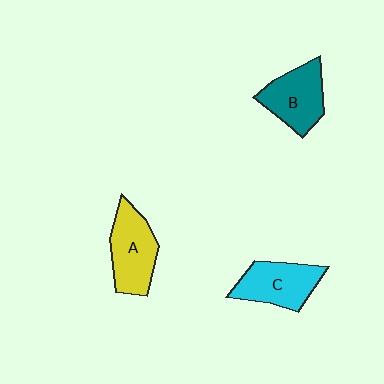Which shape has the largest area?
Shape A (yellow).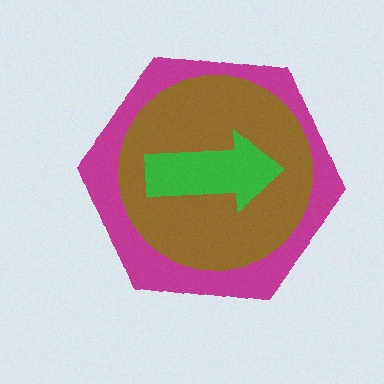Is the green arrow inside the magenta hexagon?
Yes.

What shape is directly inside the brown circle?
The green arrow.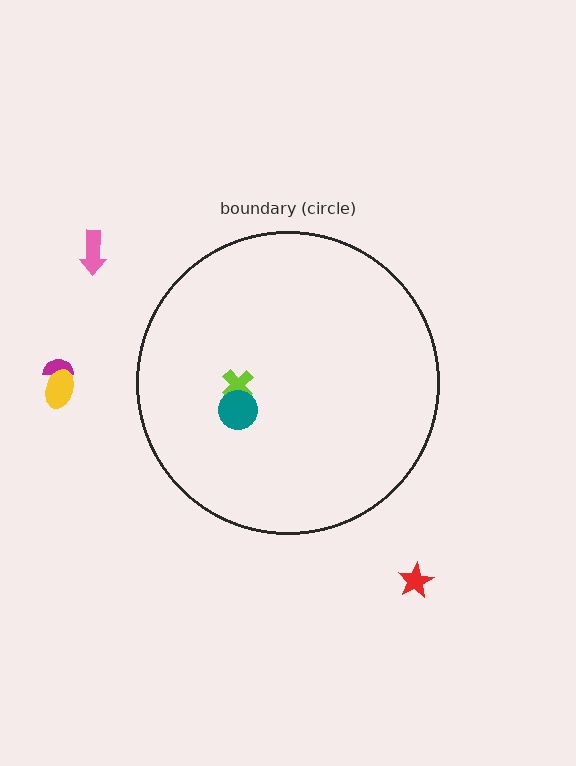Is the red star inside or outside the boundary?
Outside.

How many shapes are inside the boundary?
2 inside, 4 outside.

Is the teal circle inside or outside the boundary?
Inside.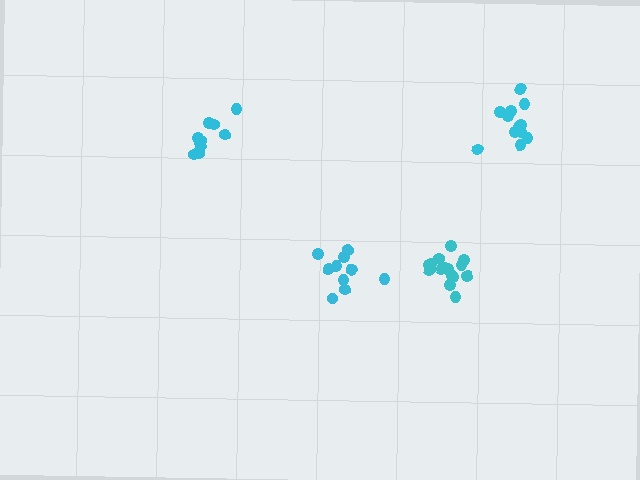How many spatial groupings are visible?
There are 4 spatial groupings.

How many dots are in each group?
Group 1: 15 dots, Group 2: 10 dots, Group 3: 12 dots, Group 4: 10 dots (47 total).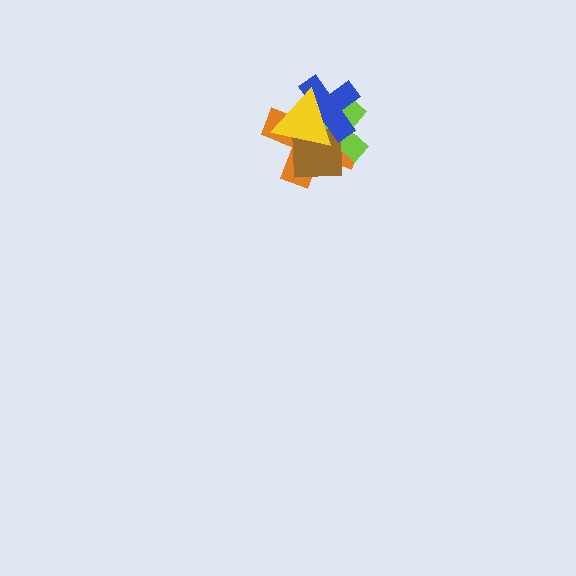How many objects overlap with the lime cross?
4 objects overlap with the lime cross.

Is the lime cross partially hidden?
Yes, it is partially covered by another shape.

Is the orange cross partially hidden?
Yes, it is partially covered by another shape.